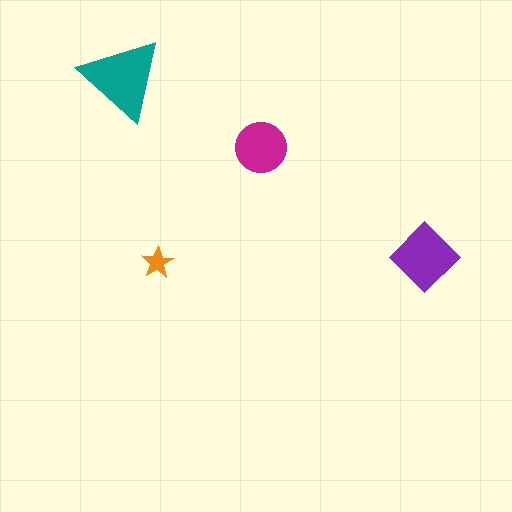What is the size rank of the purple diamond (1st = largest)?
2nd.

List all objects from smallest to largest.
The orange star, the magenta circle, the purple diamond, the teal triangle.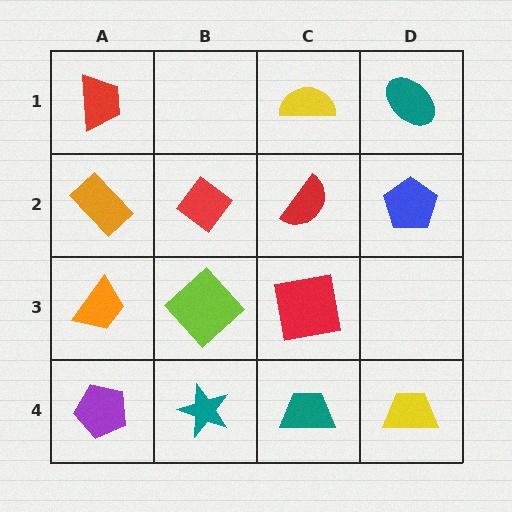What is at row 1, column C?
A yellow semicircle.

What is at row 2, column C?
A red semicircle.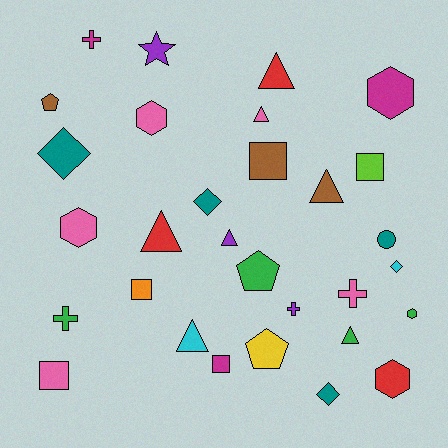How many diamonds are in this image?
There are 4 diamonds.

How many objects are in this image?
There are 30 objects.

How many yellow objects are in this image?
There is 1 yellow object.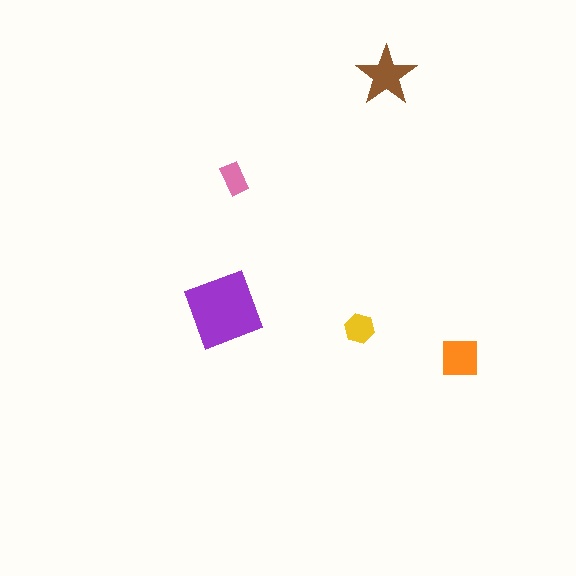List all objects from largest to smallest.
The purple diamond, the brown star, the orange square, the yellow hexagon, the pink rectangle.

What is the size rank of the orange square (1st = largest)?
3rd.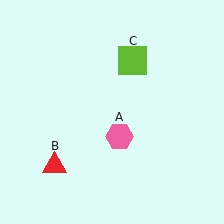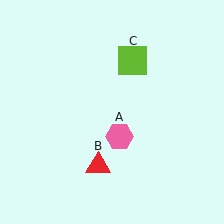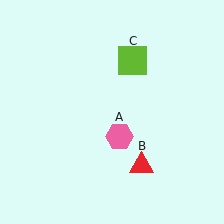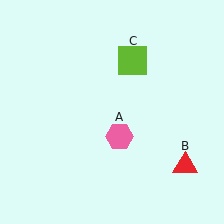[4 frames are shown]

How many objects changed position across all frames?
1 object changed position: red triangle (object B).